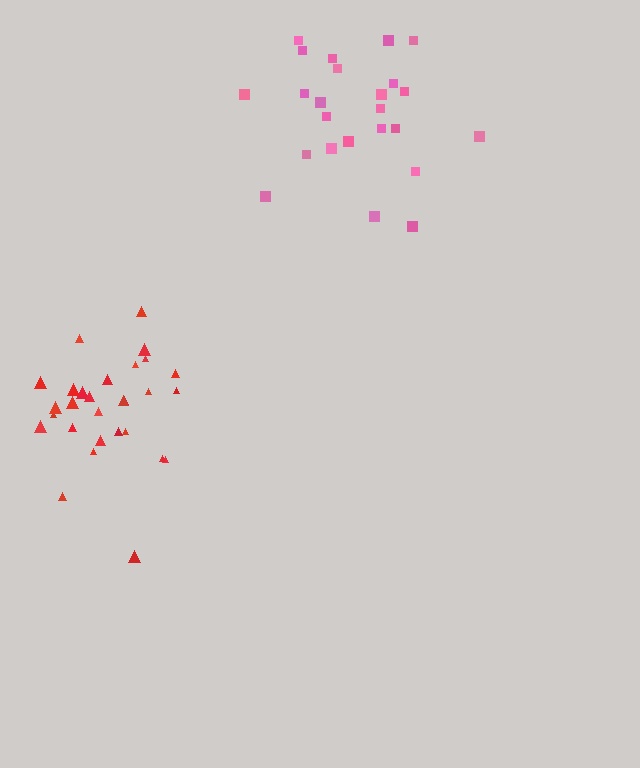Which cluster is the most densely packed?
Red.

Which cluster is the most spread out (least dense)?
Pink.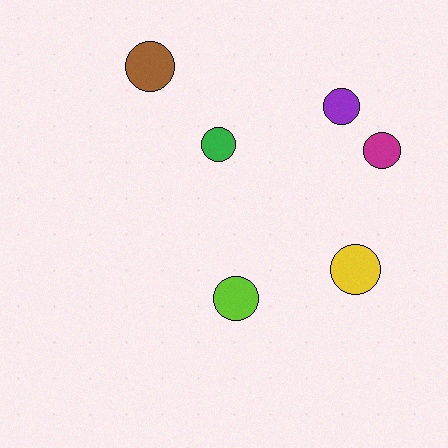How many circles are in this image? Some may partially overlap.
There are 6 circles.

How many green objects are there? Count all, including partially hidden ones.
There is 1 green object.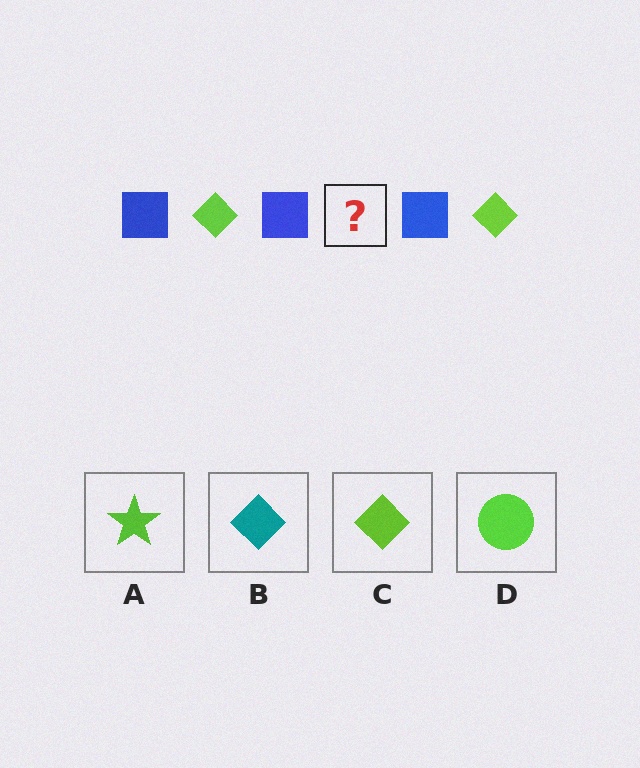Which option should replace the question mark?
Option C.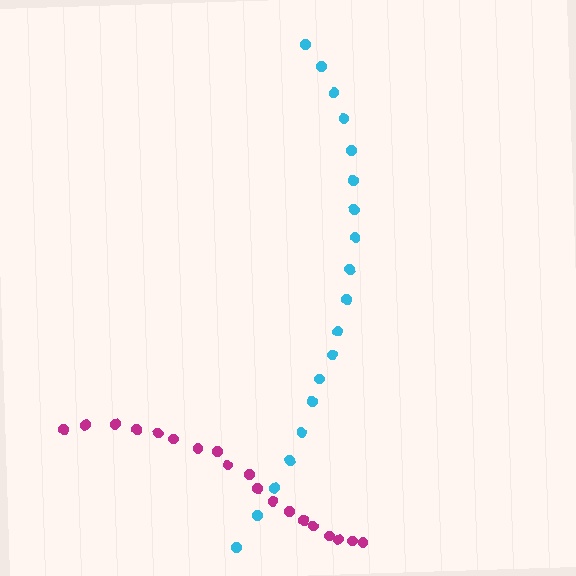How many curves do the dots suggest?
There are 2 distinct paths.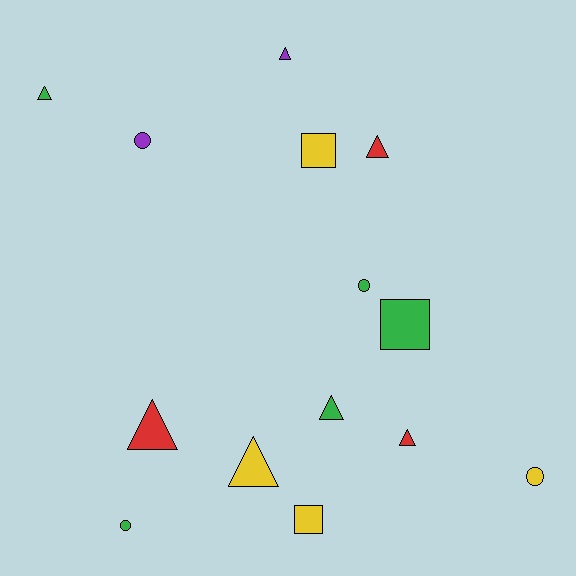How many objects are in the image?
There are 14 objects.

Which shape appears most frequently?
Triangle, with 7 objects.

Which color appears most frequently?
Green, with 5 objects.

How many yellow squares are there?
There are 2 yellow squares.